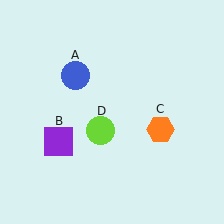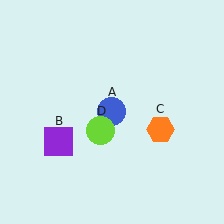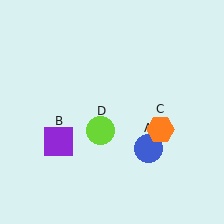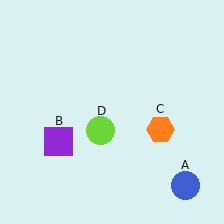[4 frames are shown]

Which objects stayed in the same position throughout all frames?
Purple square (object B) and orange hexagon (object C) and lime circle (object D) remained stationary.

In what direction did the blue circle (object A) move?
The blue circle (object A) moved down and to the right.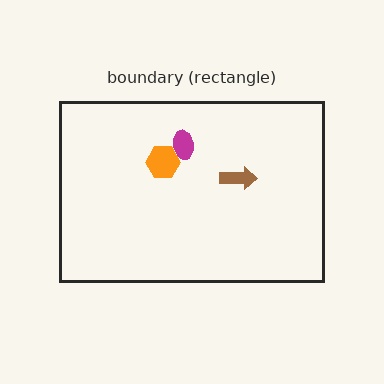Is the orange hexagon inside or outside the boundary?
Inside.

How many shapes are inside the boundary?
3 inside, 0 outside.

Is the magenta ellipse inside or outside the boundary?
Inside.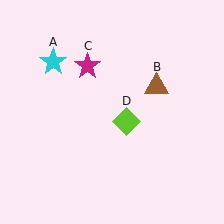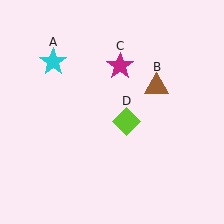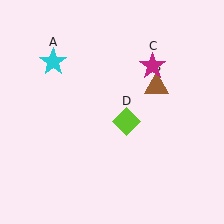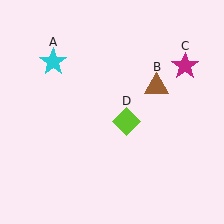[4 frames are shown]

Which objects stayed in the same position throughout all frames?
Cyan star (object A) and brown triangle (object B) and lime diamond (object D) remained stationary.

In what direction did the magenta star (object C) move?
The magenta star (object C) moved right.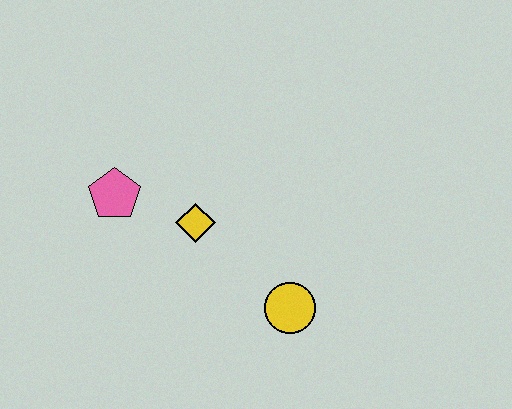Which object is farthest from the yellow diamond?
The yellow circle is farthest from the yellow diamond.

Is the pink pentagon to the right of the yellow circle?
No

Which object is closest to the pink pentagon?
The yellow diamond is closest to the pink pentagon.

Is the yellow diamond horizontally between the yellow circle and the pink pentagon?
Yes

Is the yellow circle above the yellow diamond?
No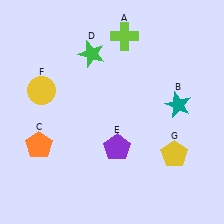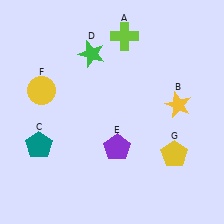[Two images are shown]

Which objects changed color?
B changed from teal to yellow. C changed from orange to teal.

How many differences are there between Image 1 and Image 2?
There are 2 differences between the two images.